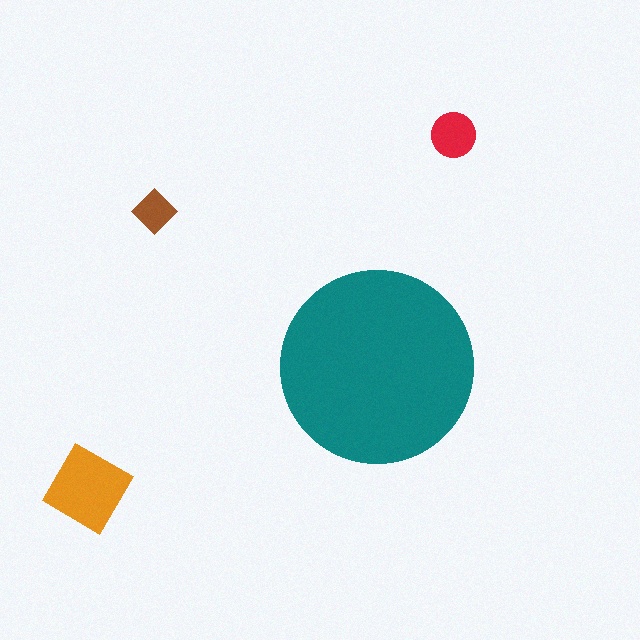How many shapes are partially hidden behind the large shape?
0 shapes are partially hidden.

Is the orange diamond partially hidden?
No, the orange diamond is fully visible.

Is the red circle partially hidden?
No, the red circle is fully visible.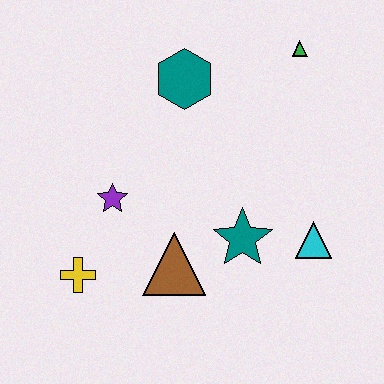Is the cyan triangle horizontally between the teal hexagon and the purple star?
No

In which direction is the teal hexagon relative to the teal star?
The teal hexagon is above the teal star.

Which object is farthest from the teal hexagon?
The yellow cross is farthest from the teal hexagon.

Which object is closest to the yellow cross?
The purple star is closest to the yellow cross.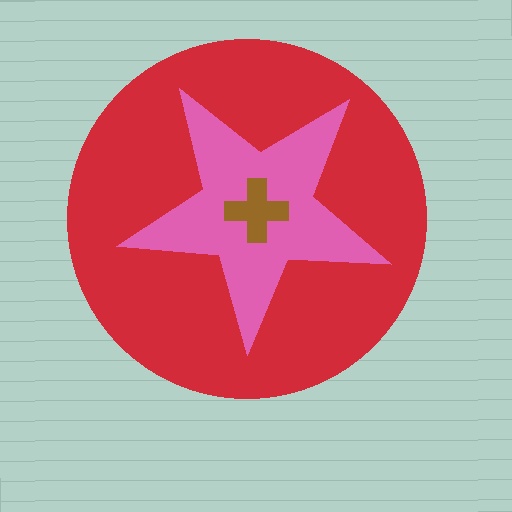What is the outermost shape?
The red circle.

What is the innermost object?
The brown cross.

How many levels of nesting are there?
3.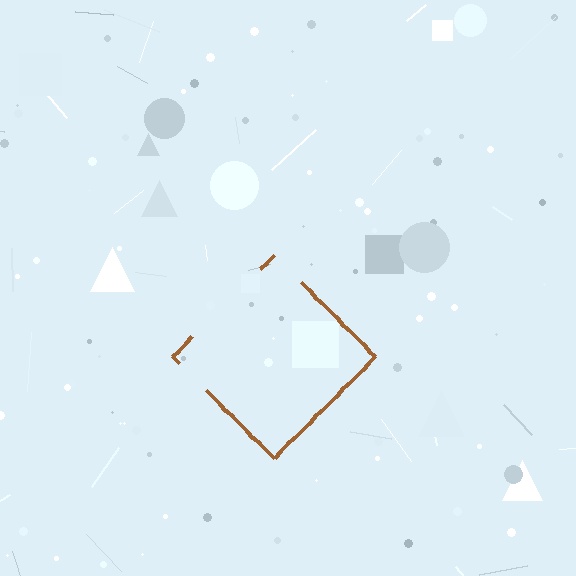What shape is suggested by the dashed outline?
The dashed outline suggests a diamond.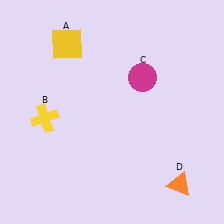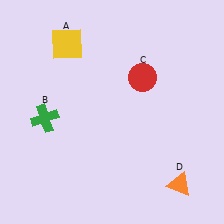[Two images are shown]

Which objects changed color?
B changed from yellow to green. C changed from magenta to red.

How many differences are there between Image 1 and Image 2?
There are 2 differences between the two images.